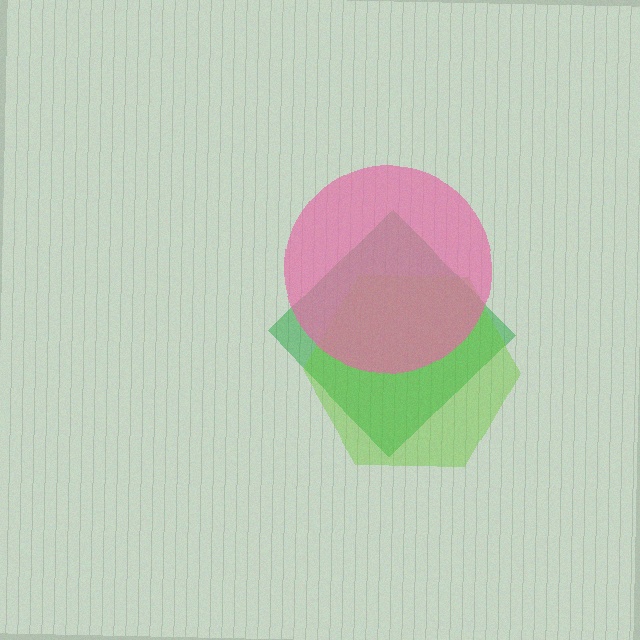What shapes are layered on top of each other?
The layered shapes are: a green diamond, a lime hexagon, a pink circle.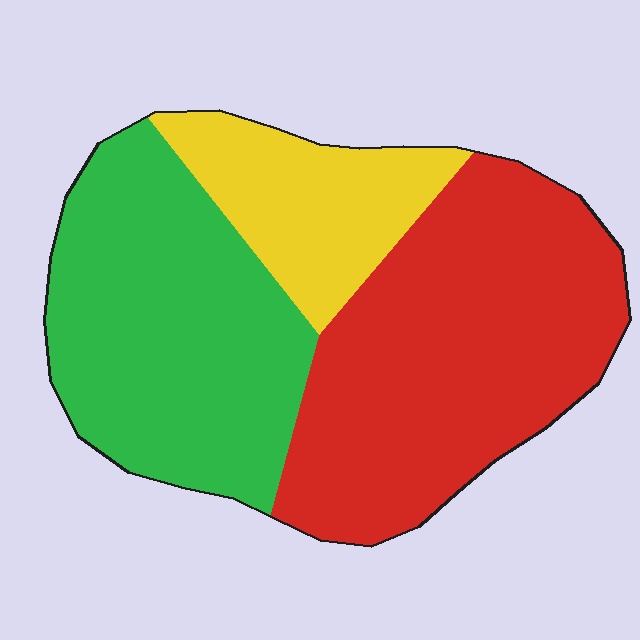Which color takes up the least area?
Yellow, at roughly 20%.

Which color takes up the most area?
Red, at roughly 45%.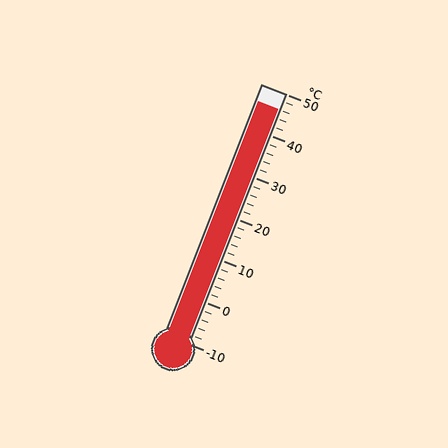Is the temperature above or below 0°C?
The temperature is above 0°C.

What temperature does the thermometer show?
The thermometer shows approximately 46°C.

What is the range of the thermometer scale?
The thermometer scale ranges from -10°C to 50°C.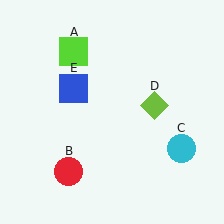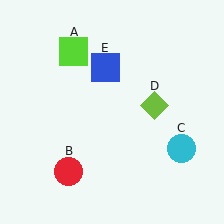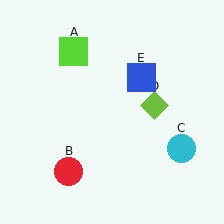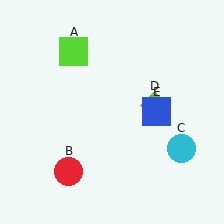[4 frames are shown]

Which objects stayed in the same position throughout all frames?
Lime square (object A) and red circle (object B) and cyan circle (object C) and lime diamond (object D) remained stationary.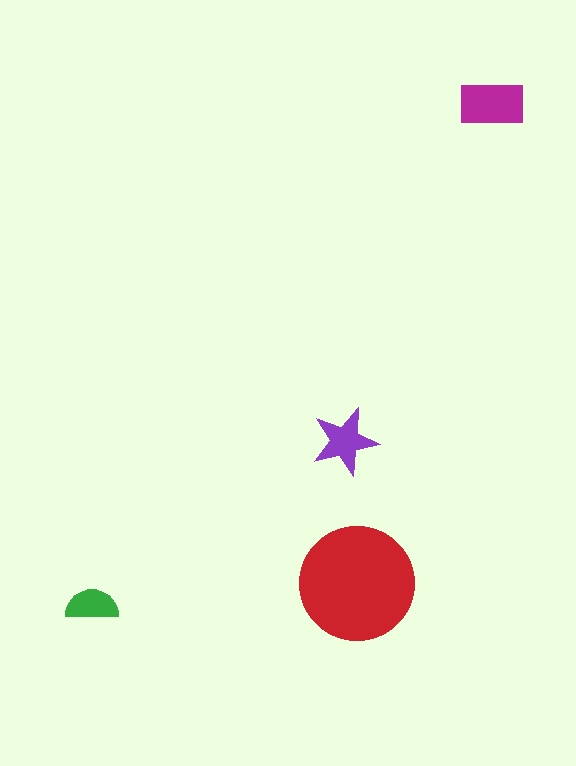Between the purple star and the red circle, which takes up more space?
The red circle.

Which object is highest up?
The magenta rectangle is topmost.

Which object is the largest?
The red circle.